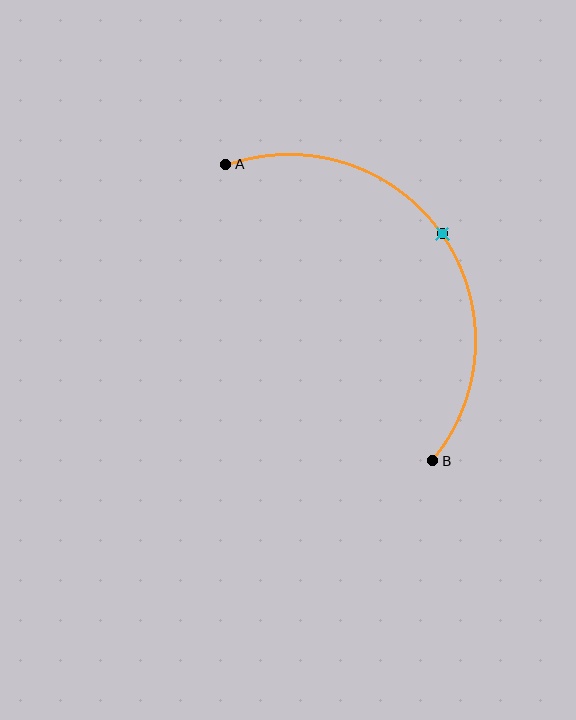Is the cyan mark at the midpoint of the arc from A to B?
Yes. The cyan mark lies on the arc at equal arc-length from both A and B — it is the arc midpoint.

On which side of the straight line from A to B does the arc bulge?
The arc bulges above and to the right of the straight line connecting A and B.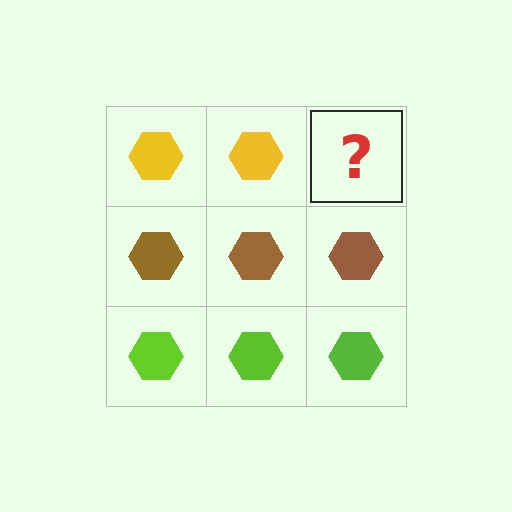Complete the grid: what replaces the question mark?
The question mark should be replaced with a yellow hexagon.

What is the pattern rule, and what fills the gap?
The rule is that each row has a consistent color. The gap should be filled with a yellow hexagon.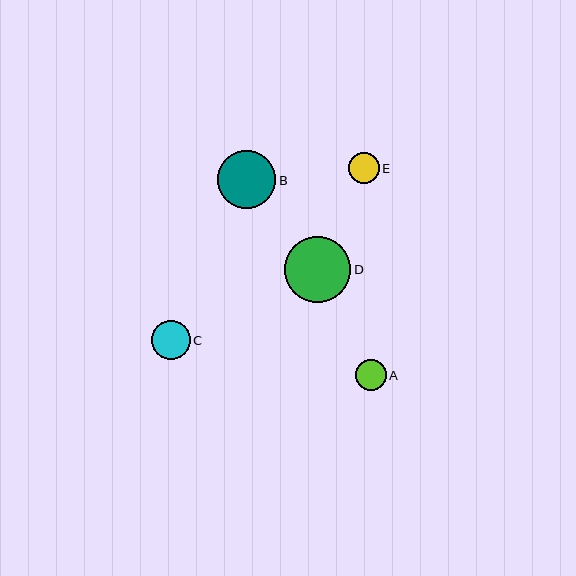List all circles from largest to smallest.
From largest to smallest: D, B, C, A, E.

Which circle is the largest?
Circle D is the largest with a size of approximately 66 pixels.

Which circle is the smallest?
Circle E is the smallest with a size of approximately 31 pixels.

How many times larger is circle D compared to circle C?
Circle D is approximately 1.7 times the size of circle C.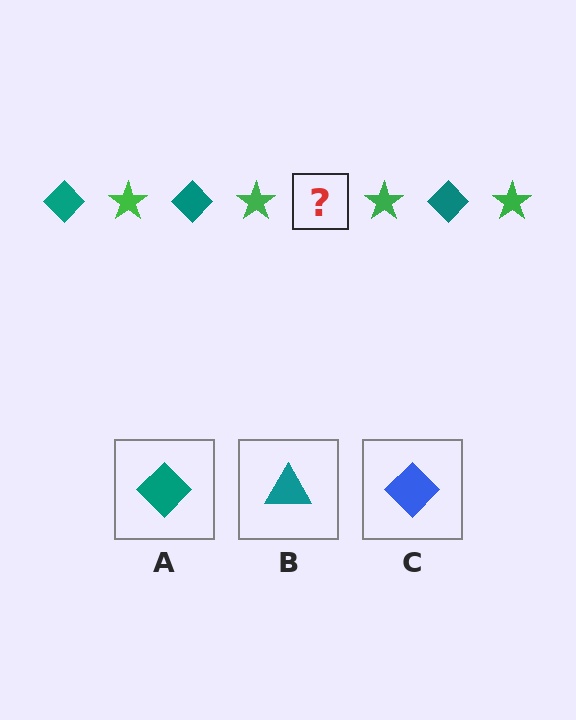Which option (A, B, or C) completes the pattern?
A.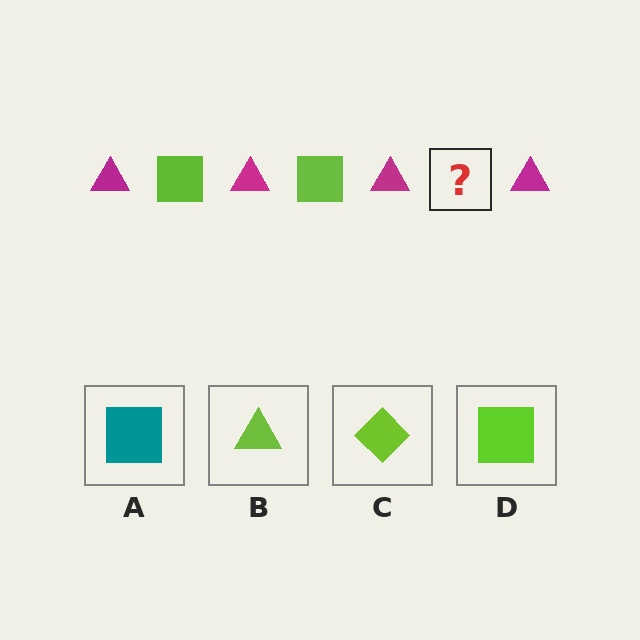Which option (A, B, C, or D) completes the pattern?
D.